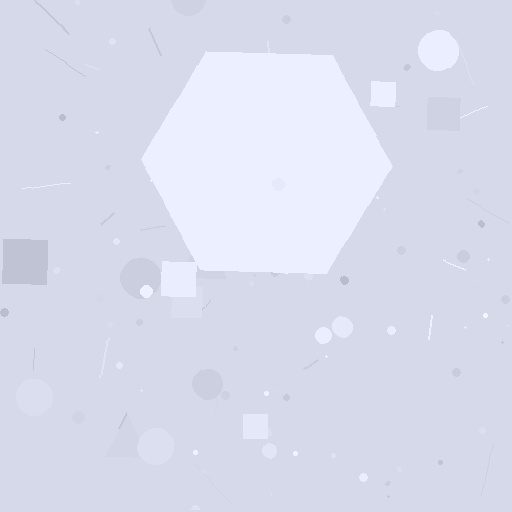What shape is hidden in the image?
A hexagon is hidden in the image.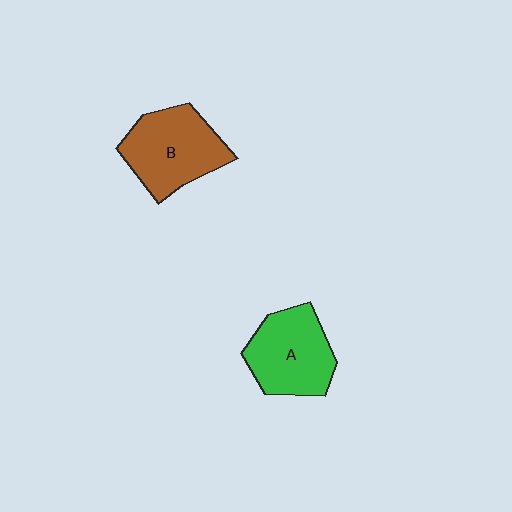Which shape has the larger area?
Shape B (brown).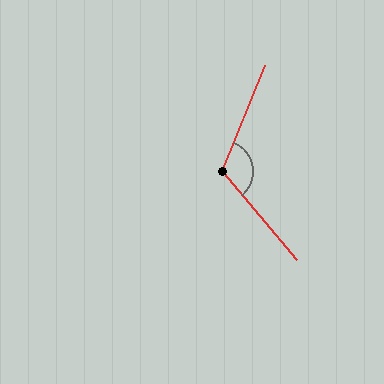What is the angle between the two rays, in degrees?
Approximately 118 degrees.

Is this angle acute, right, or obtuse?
It is obtuse.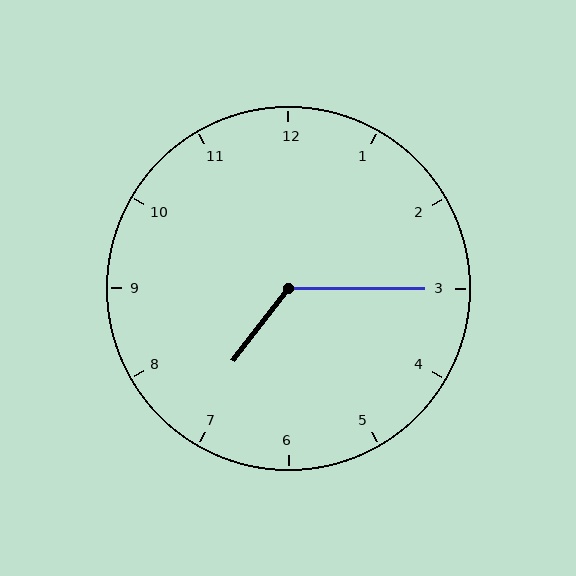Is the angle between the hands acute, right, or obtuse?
It is obtuse.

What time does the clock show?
7:15.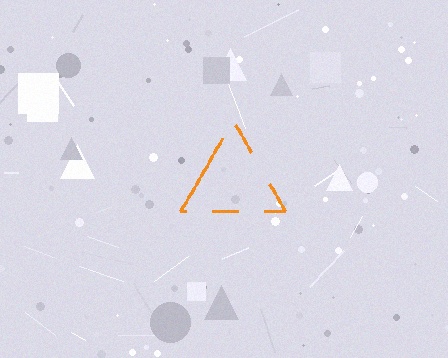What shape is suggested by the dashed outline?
The dashed outline suggests a triangle.